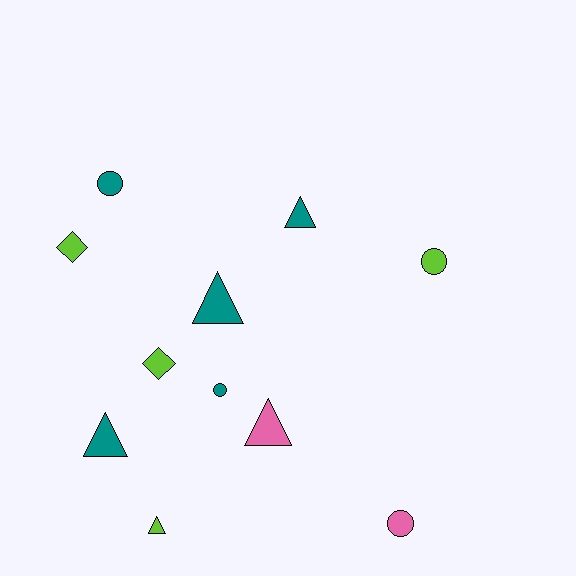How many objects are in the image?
There are 11 objects.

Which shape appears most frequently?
Triangle, with 5 objects.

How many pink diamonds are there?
There are no pink diamonds.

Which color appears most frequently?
Teal, with 5 objects.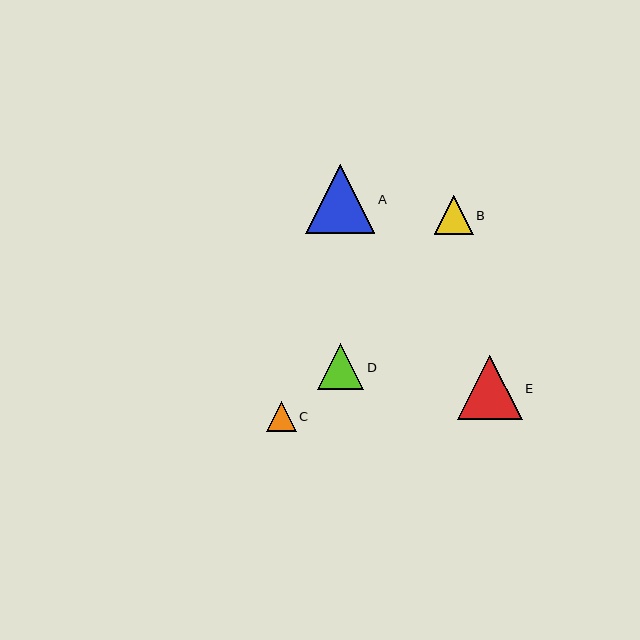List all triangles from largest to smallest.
From largest to smallest: A, E, D, B, C.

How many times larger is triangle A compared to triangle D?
Triangle A is approximately 1.5 times the size of triangle D.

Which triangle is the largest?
Triangle A is the largest with a size of approximately 69 pixels.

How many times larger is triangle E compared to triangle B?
Triangle E is approximately 1.6 times the size of triangle B.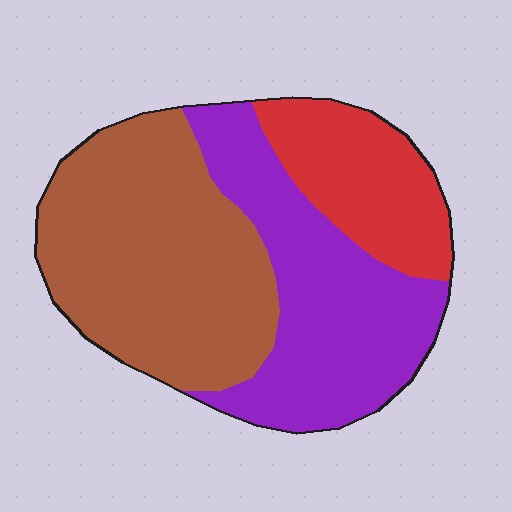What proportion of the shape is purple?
Purple covers 36% of the shape.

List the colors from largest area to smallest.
From largest to smallest: brown, purple, red.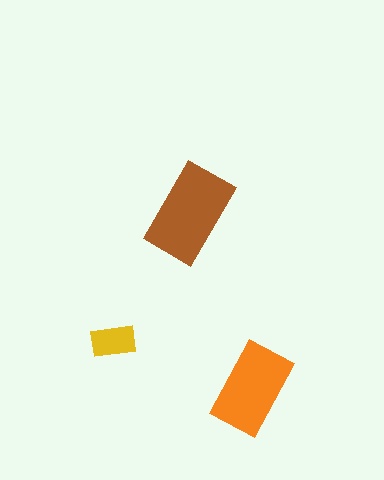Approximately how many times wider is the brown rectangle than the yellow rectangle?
About 2 times wider.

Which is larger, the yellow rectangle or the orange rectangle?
The orange one.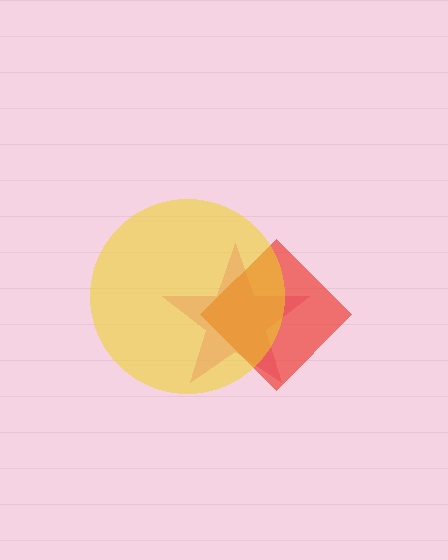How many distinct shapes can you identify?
There are 3 distinct shapes: a pink star, a red diamond, a yellow circle.